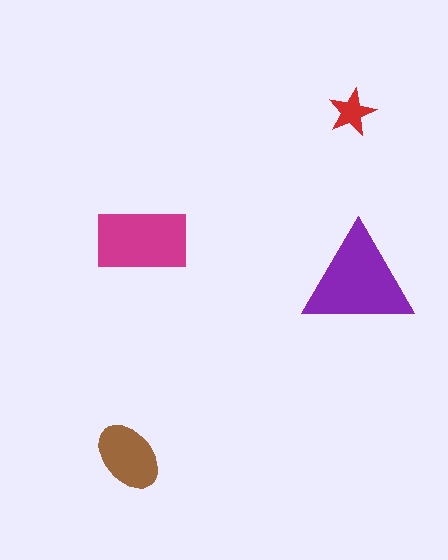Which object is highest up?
The red star is topmost.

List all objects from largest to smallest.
The purple triangle, the magenta rectangle, the brown ellipse, the red star.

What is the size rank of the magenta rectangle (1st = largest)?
2nd.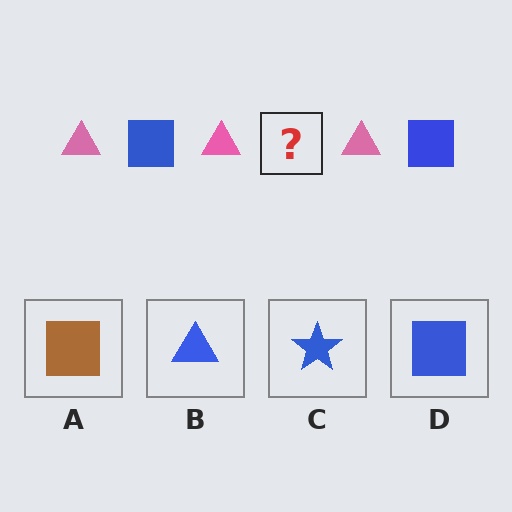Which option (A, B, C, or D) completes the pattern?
D.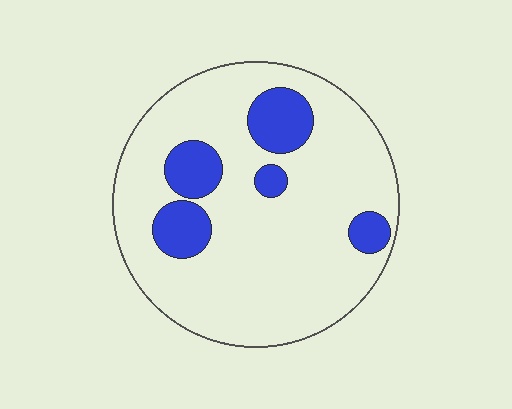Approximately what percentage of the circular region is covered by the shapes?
Approximately 20%.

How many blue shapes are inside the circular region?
5.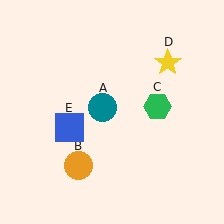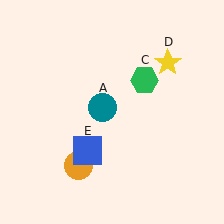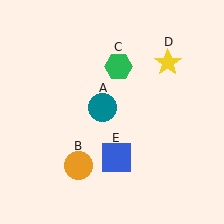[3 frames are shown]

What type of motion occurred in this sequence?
The green hexagon (object C), blue square (object E) rotated counterclockwise around the center of the scene.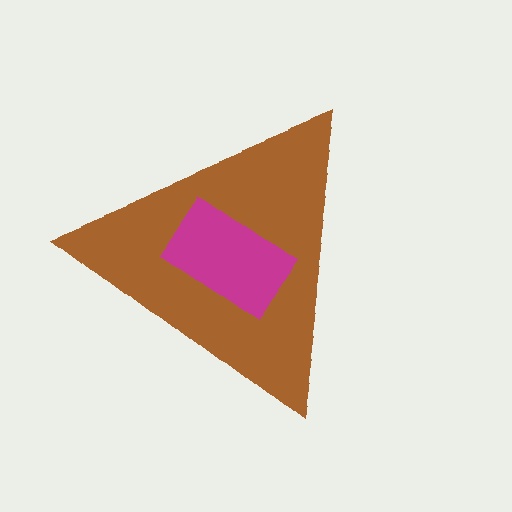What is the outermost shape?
The brown triangle.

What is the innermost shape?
The magenta rectangle.